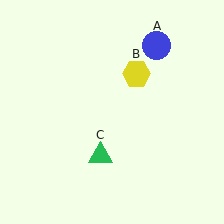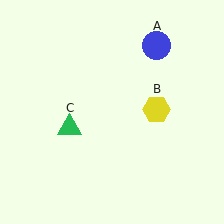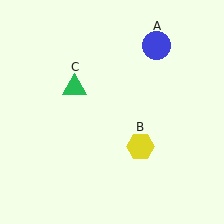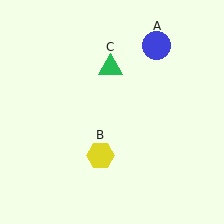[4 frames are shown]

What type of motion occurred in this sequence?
The yellow hexagon (object B), green triangle (object C) rotated clockwise around the center of the scene.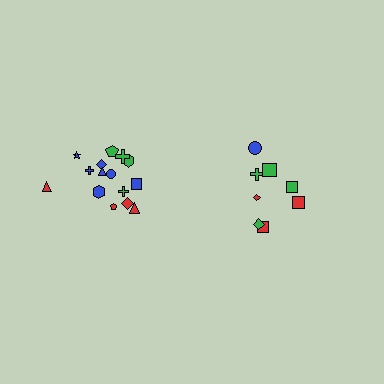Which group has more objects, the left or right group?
The left group.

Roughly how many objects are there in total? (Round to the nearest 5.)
Roughly 25 objects in total.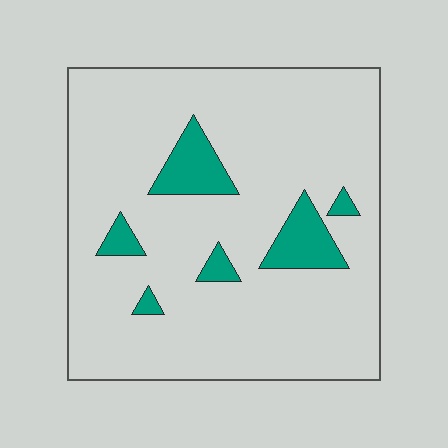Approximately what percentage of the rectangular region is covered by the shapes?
Approximately 10%.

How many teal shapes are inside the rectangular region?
6.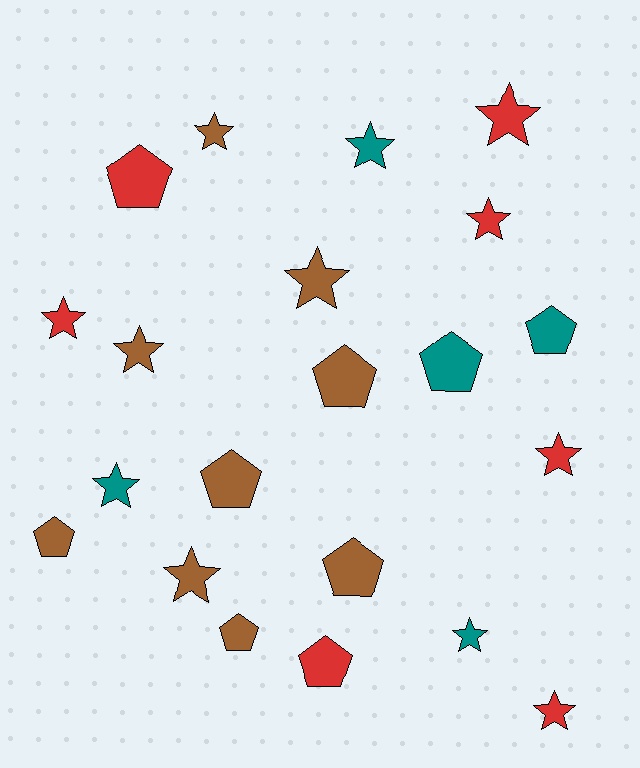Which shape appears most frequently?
Star, with 12 objects.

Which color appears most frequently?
Brown, with 9 objects.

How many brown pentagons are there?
There are 5 brown pentagons.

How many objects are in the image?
There are 21 objects.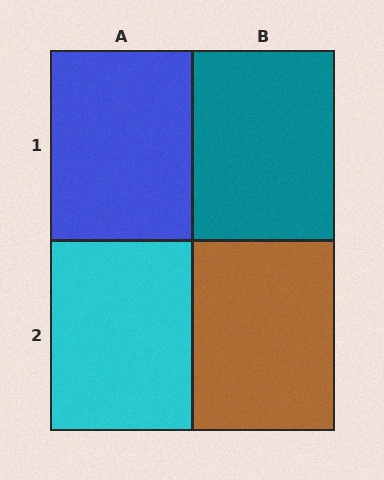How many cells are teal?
1 cell is teal.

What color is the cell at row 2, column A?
Cyan.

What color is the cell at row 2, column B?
Brown.